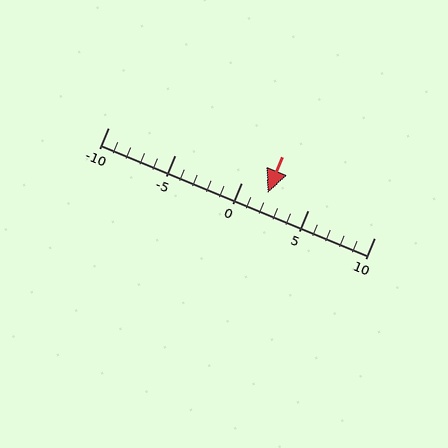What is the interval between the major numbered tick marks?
The major tick marks are spaced 5 units apart.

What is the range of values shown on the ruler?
The ruler shows values from -10 to 10.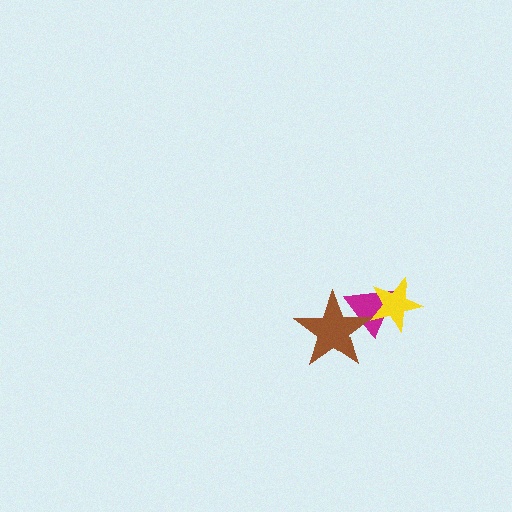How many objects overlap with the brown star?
1 object overlaps with the brown star.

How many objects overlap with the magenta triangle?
2 objects overlap with the magenta triangle.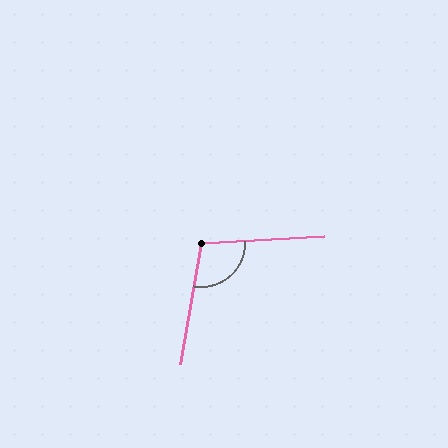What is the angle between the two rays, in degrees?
Approximately 103 degrees.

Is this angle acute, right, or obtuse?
It is obtuse.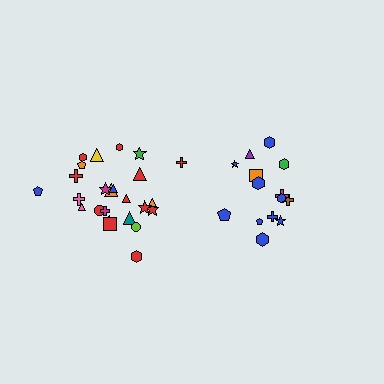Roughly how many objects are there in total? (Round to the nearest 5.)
Roughly 40 objects in total.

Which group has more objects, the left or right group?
The left group.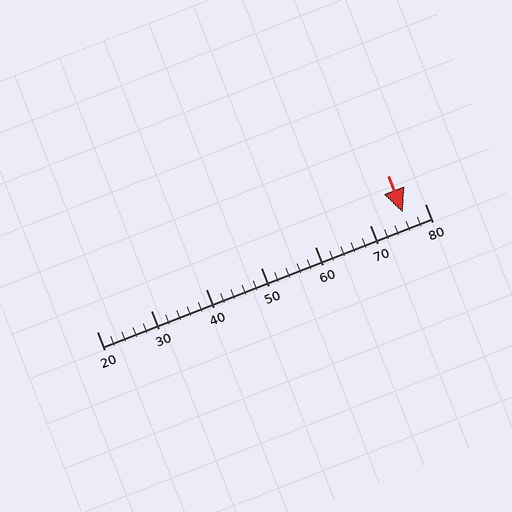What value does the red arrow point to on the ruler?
The red arrow points to approximately 76.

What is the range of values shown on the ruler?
The ruler shows values from 20 to 80.